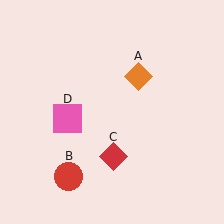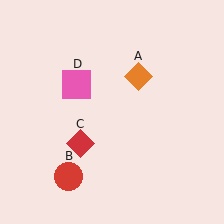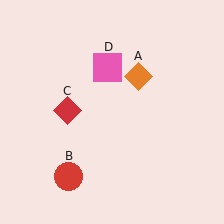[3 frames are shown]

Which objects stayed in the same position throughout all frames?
Orange diamond (object A) and red circle (object B) remained stationary.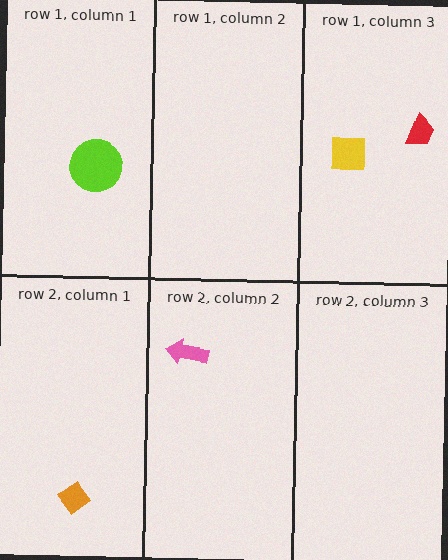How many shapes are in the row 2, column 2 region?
1.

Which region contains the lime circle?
The row 1, column 1 region.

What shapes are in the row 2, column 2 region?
The pink arrow.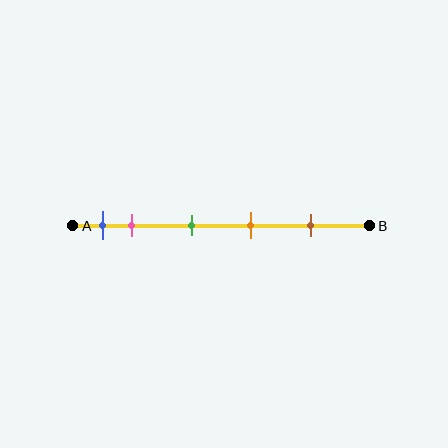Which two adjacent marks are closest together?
The blue and pink marks are the closest adjacent pair.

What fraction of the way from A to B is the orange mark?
The orange mark is approximately 60% (0.6) of the way from A to B.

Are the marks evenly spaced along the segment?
No, the marks are not evenly spaced.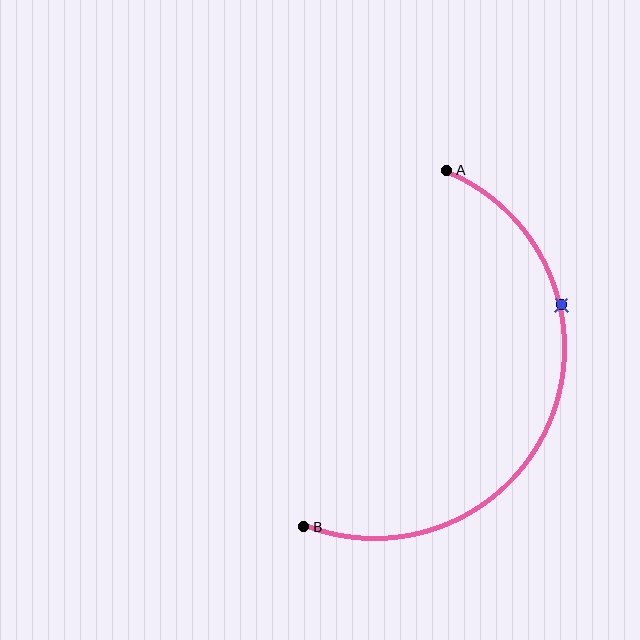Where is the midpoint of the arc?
The arc midpoint is the point on the curve farthest from the straight line joining A and B. It sits to the right of that line.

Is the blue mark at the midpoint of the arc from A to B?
No. The blue mark lies on the arc but is closer to endpoint A. The arc midpoint would be at the point on the curve equidistant along the arc from both A and B.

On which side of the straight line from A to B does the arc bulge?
The arc bulges to the right of the straight line connecting A and B.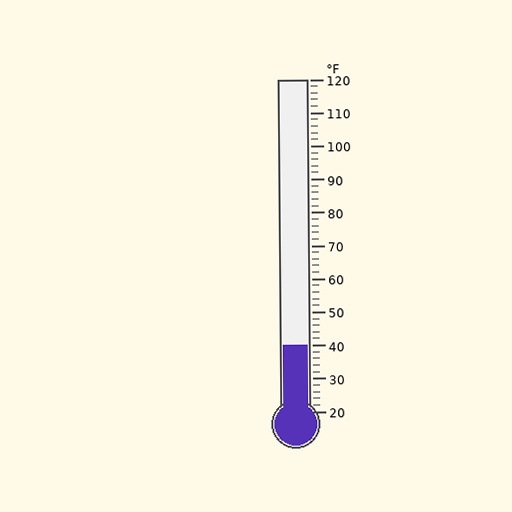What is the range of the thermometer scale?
The thermometer scale ranges from 20°F to 120°F.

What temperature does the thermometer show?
The thermometer shows approximately 40°F.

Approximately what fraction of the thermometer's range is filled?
The thermometer is filled to approximately 20% of its range.